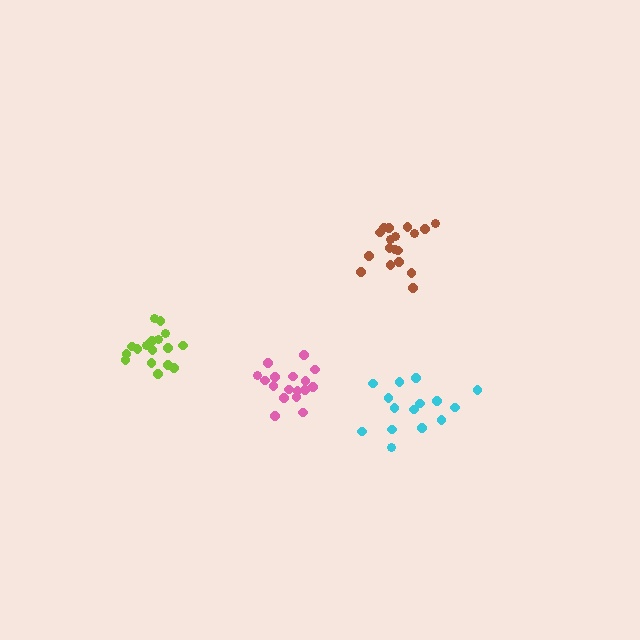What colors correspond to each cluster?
The clusters are colored: brown, pink, lime, cyan.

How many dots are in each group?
Group 1: 18 dots, Group 2: 17 dots, Group 3: 18 dots, Group 4: 15 dots (68 total).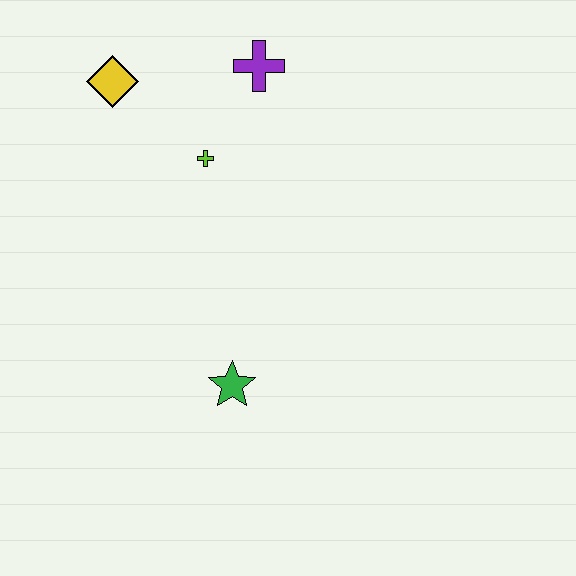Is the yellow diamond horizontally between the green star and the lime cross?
No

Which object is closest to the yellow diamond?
The lime cross is closest to the yellow diamond.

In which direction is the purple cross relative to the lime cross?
The purple cross is above the lime cross.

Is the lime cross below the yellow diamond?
Yes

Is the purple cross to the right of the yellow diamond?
Yes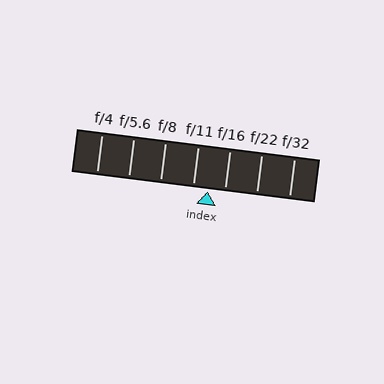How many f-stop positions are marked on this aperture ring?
There are 7 f-stop positions marked.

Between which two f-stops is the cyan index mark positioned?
The index mark is between f/11 and f/16.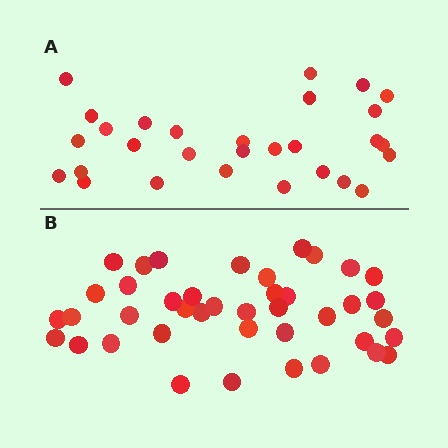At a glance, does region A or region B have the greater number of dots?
Region B (the bottom region) has more dots.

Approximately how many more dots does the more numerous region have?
Region B has roughly 12 or so more dots than region A.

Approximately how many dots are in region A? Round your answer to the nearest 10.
About 30 dots. (The exact count is 29, which rounds to 30.)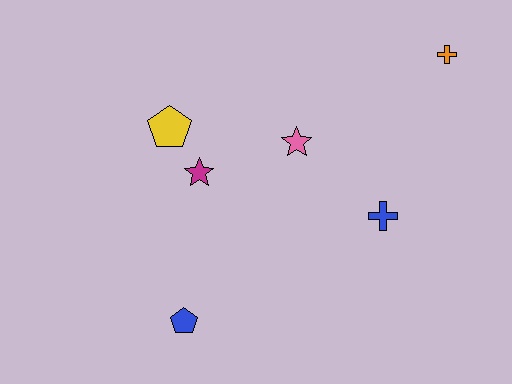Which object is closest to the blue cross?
The pink star is closest to the blue cross.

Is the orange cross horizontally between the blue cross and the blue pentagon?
No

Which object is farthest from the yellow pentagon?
The orange cross is farthest from the yellow pentagon.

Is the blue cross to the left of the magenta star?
No